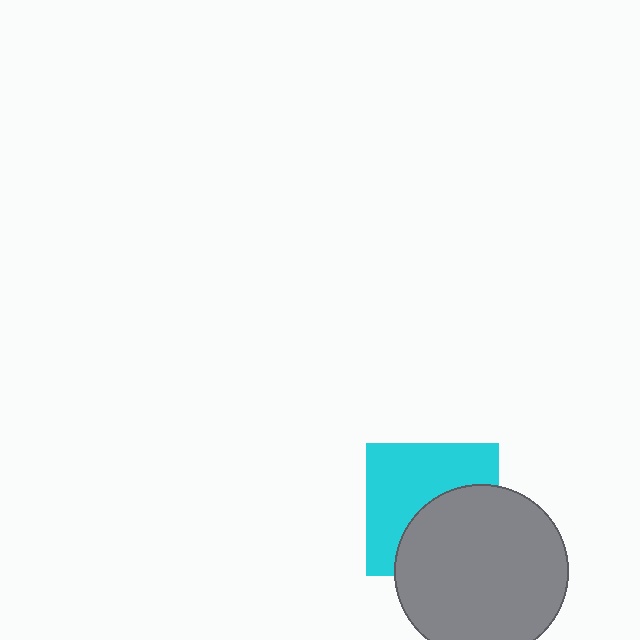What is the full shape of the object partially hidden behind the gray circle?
The partially hidden object is a cyan square.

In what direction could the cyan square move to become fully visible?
The cyan square could move toward the upper-left. That would shift it out from behind the gray circle entirely.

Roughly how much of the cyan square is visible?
About half of it is visible (roughly 55%).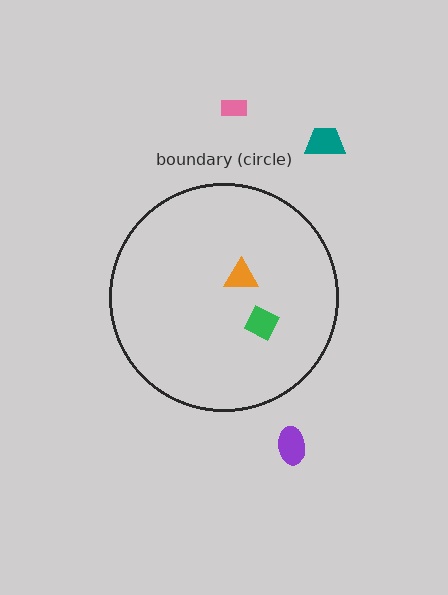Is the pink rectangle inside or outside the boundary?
Outside.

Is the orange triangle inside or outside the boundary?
Inside.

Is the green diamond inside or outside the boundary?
Inside.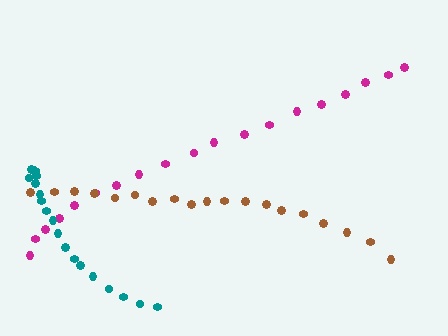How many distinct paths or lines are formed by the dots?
There are 3 distinct paths.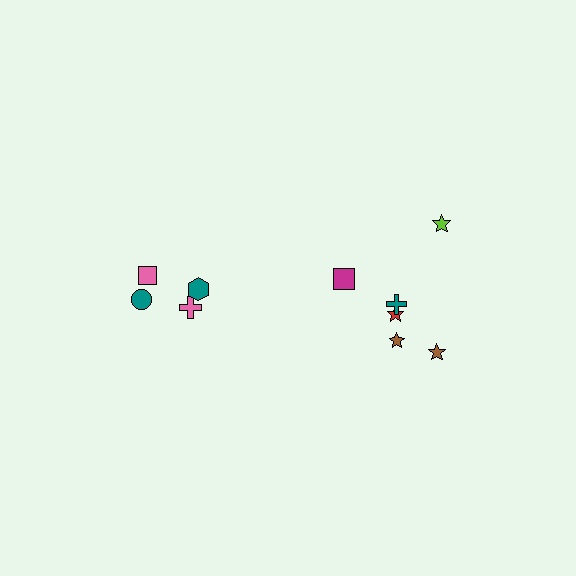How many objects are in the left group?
There are 4 objects.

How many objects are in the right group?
There are 6 objects.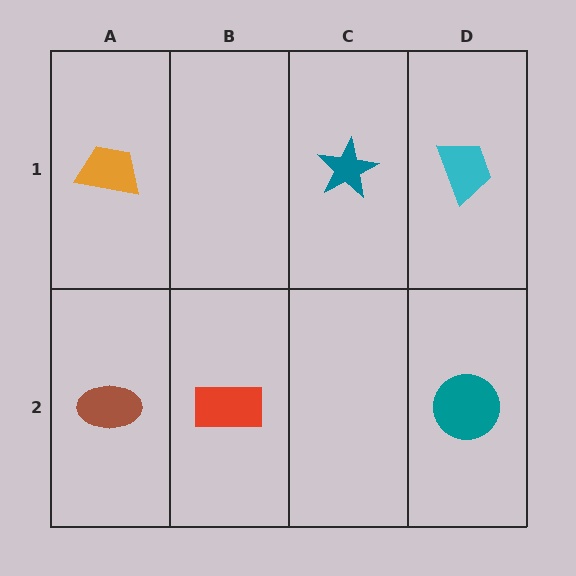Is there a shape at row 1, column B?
No, that cell is empty.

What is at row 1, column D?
A cyan trapezoid.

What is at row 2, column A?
A brown ellipse.